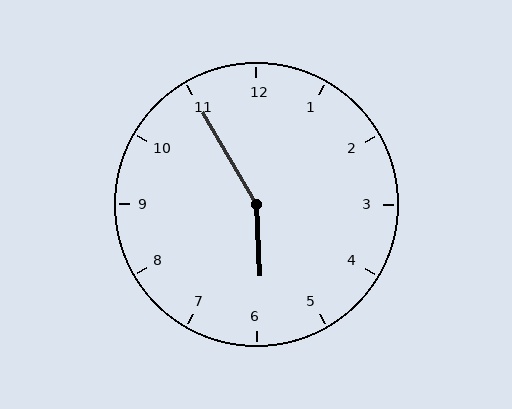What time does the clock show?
5:55.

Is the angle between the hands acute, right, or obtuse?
It is obtuse.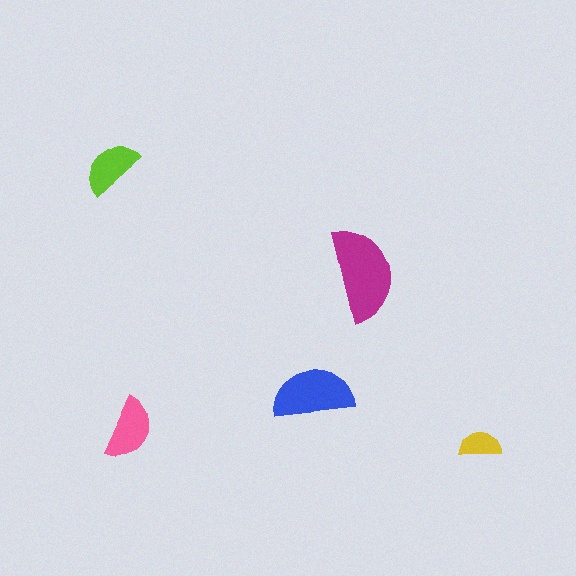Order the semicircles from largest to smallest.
the magenta one, the blue one, the pink one, the lime one, the yellow one.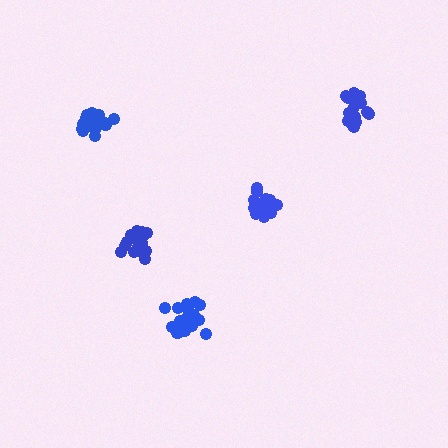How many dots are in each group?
Group 1: 17 dots, Group 2: 18 dots, Group 3: 19 dots, Group 4: 21 dots, Group 5: 21 dots (96 total).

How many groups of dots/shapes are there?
There are 5 groups.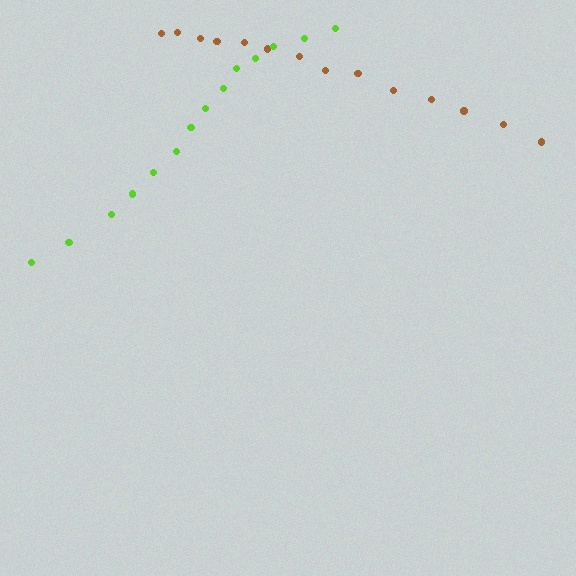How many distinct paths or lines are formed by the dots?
There are 2 distinct paths.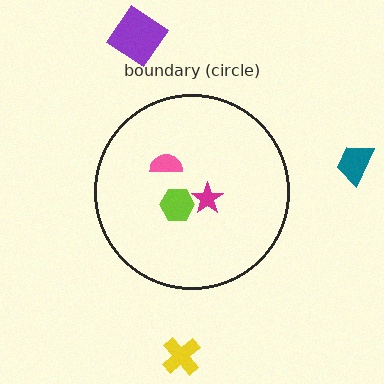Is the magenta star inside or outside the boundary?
Inside.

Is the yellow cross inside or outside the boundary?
Outside.